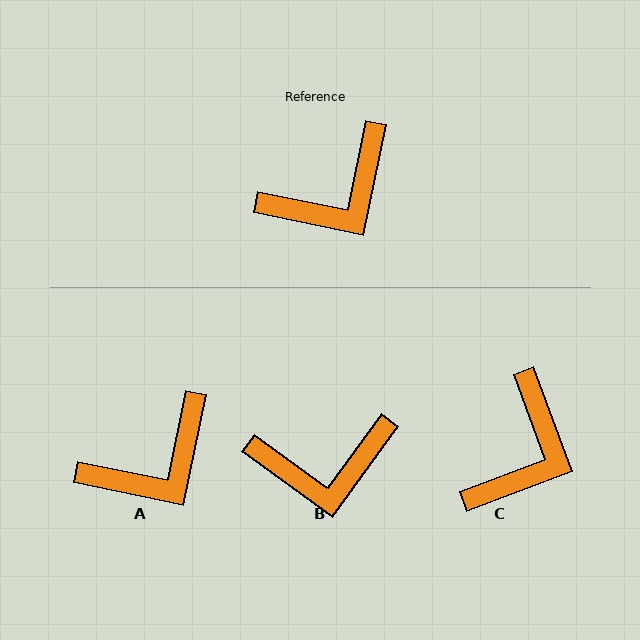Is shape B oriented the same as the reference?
No, it is off by about 24 degrees.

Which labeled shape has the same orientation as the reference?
A.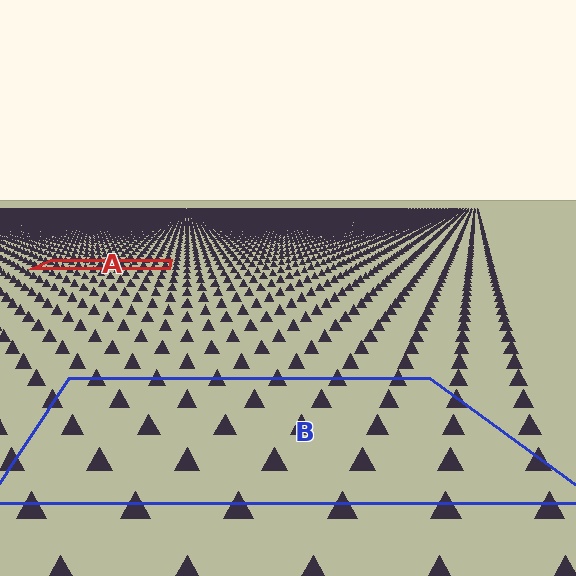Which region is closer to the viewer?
Region B is closer. The texture elements there are larger and more spread out.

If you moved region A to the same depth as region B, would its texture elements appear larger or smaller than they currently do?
They would appear larger. At a closer depth, the same texture elements are projected at a bigger on-screen size.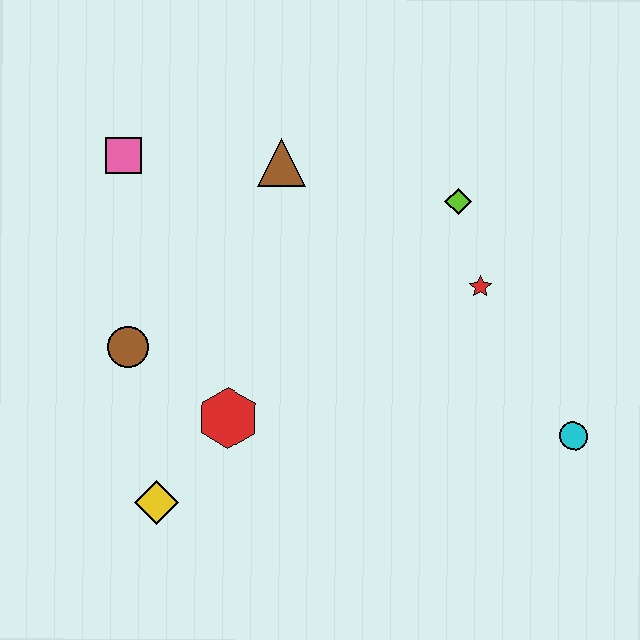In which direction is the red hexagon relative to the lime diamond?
The red hexagon is to the left of the lime diamond.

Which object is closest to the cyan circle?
The red star is closest to the cyan circle.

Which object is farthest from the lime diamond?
The yellow diamond is farthest from the lime diamond.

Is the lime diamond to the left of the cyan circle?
Yes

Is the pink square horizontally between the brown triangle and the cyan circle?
No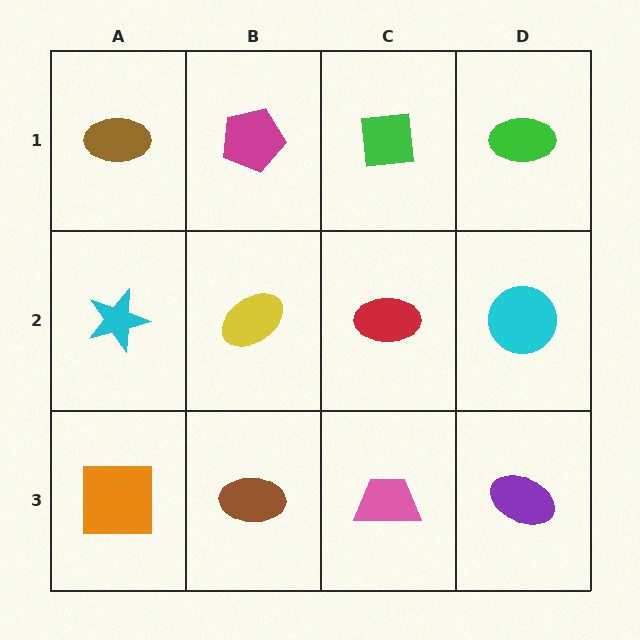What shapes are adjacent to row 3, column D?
A cyan circle (row 2, column D), a pink trapezoid (row 3, column C).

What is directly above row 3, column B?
A yellow ellipse.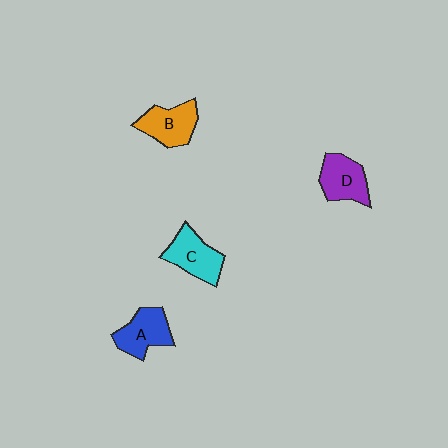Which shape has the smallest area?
Shape D (purple).